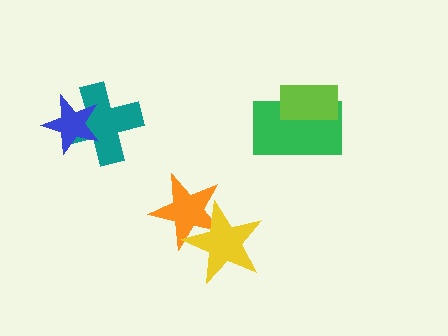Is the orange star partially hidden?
Yes, it is partially covered by another shape.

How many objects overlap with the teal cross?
1 object overlaps with the teal cross.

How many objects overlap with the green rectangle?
1 object overlaps with the green rectangle.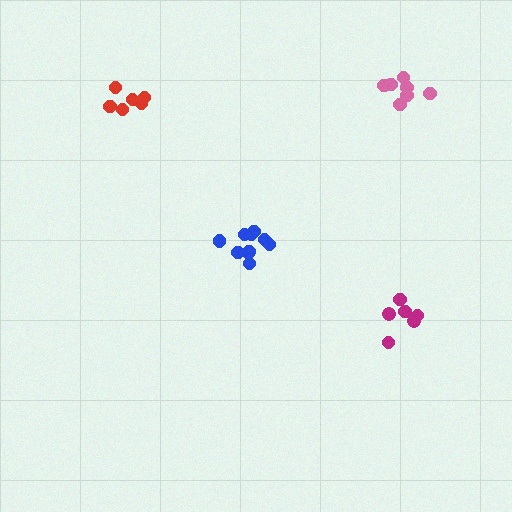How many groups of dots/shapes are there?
There are 4 groups.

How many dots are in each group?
Group 1: 10 dots, Group 2: 6 dots, Group 3: 7 dots, Group 4: 6 dots (29 total).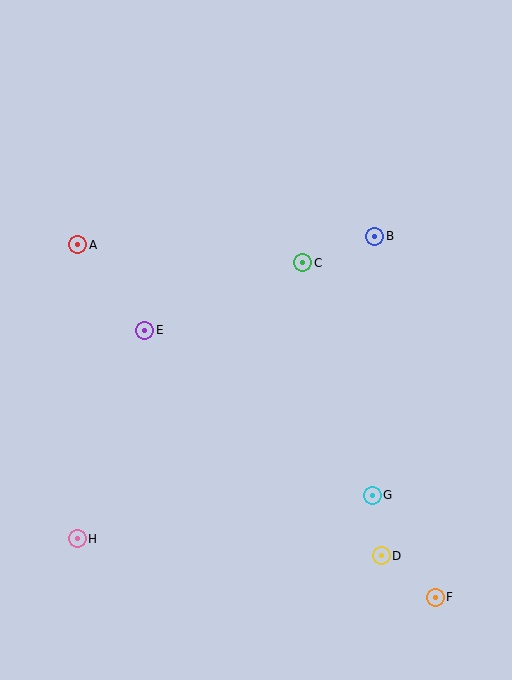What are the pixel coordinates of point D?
Point D is at (381, 556).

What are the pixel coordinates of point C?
Point C is at (303, 263).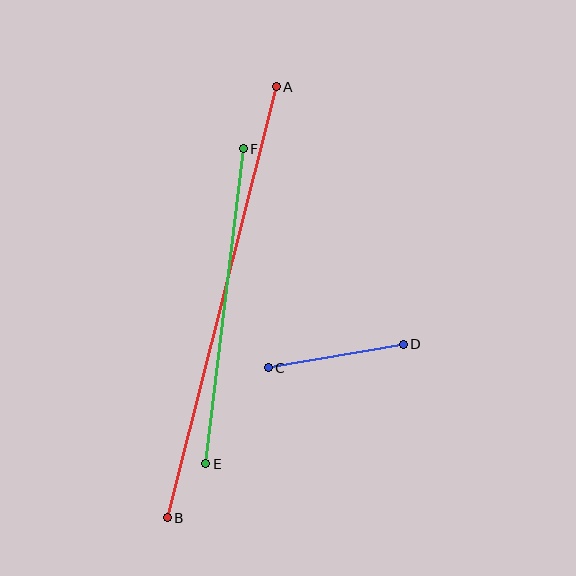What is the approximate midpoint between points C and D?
The midpoint is at approximately (336, 356) pixels.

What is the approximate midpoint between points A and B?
The midpoint is at approximately (222, 302) pixels.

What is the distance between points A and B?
The distance is approximately 445 pixels.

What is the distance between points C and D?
The distance is approximately 137 pixels.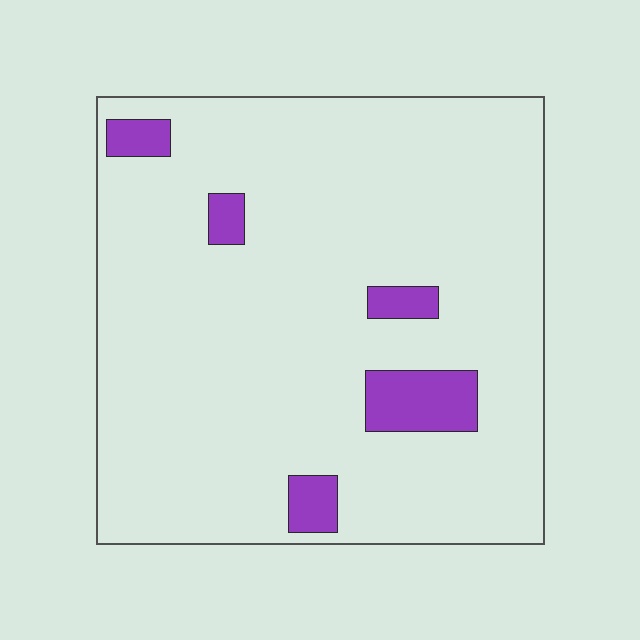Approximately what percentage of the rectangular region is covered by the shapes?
Approximately 10%.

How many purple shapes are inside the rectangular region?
5.